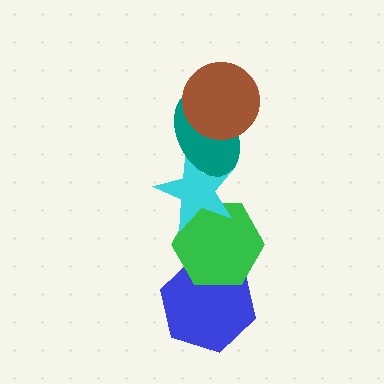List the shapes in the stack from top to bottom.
From top to bottom: the brown circle, the teal ellipse, the cyan star, the green hexagon, the blue hexagon.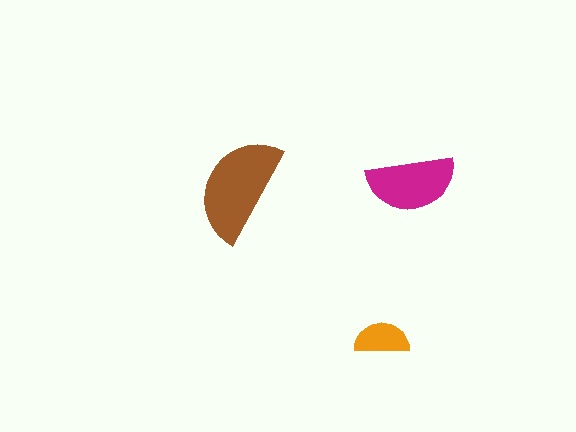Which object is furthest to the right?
The magenta semicircle is rightmost.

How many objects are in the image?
There are 3 objects in the image.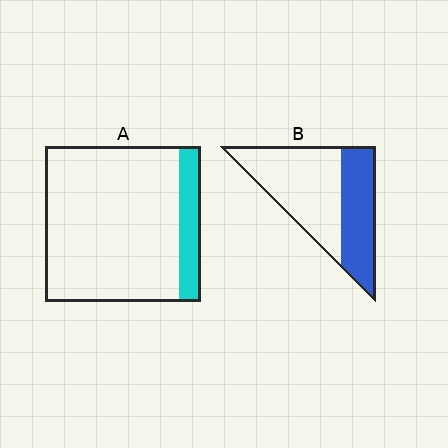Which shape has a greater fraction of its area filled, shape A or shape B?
Shape B.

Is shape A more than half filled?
No.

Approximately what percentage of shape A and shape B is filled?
A is approximately 15% and B is approximately 40%.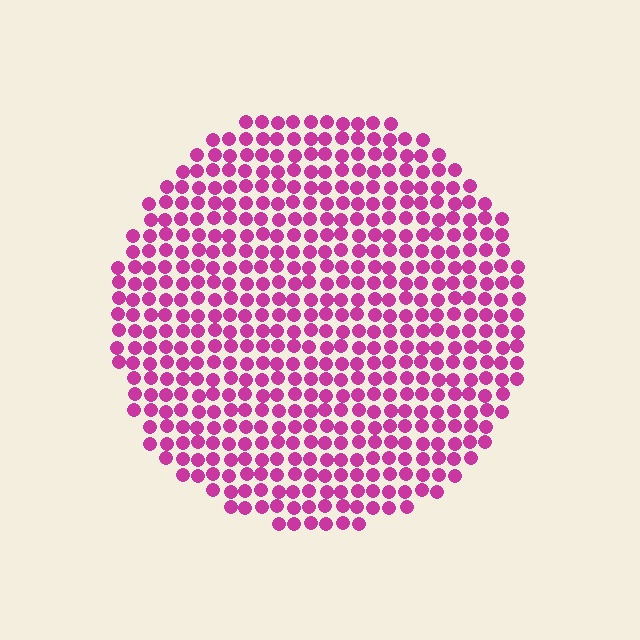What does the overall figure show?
The overall figure shows a circle.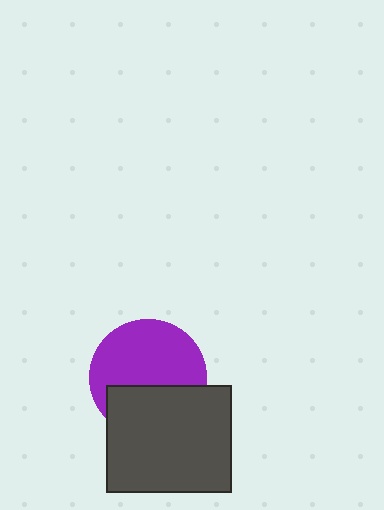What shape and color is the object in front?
The object in front is a dark gray rectangle.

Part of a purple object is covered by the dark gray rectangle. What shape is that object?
It is a circle.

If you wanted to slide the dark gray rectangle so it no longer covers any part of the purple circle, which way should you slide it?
Slide it down — that is the most direct way to separate the two shapes.